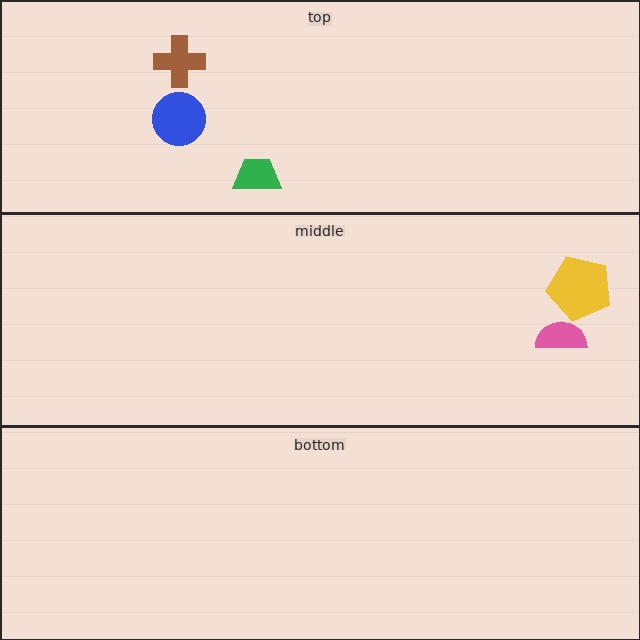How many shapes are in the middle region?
2.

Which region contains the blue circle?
The top region.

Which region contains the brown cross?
The top region.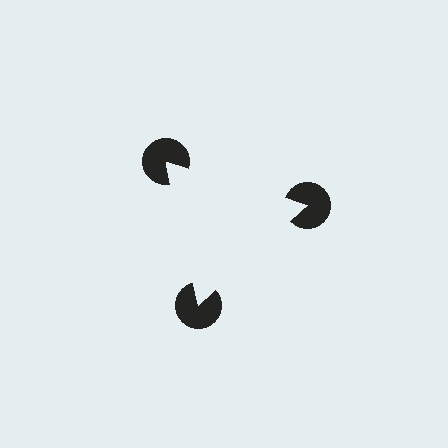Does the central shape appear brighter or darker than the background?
It typically appears slightly brighter than the background, even though no actual brightness change is drawn.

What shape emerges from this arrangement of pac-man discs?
An illusory triangle — its edges are inferred from the aligned wedge cuts in the pac-man discs, not physically drawn.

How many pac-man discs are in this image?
There are 3 — one at each vertex of the illusory triangle.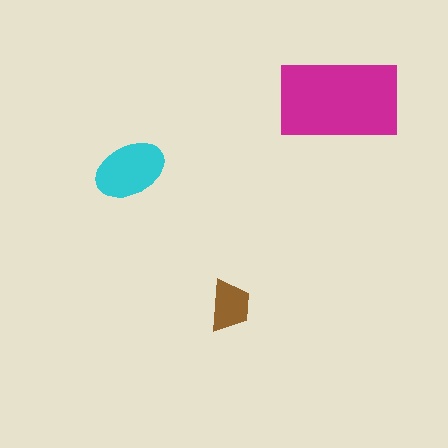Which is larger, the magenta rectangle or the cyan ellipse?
The magenta rectangle.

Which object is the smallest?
The brown trapezoid.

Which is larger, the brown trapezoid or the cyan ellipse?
The cyan ellipse.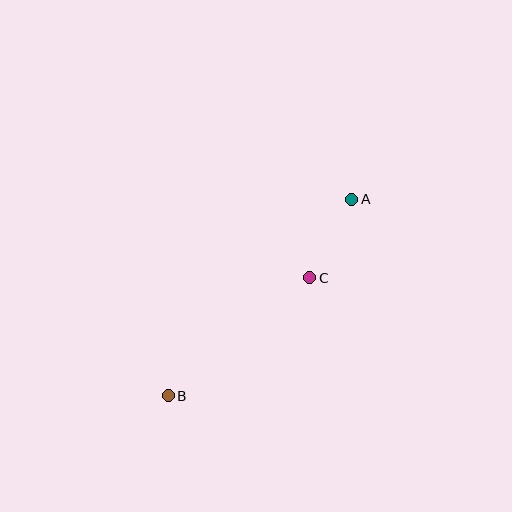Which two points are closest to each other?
Points A and C are closest to each other.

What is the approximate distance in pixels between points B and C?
The distance between B and C is approximately 184 pixels.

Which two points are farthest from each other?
Points A and B are farthest from each other.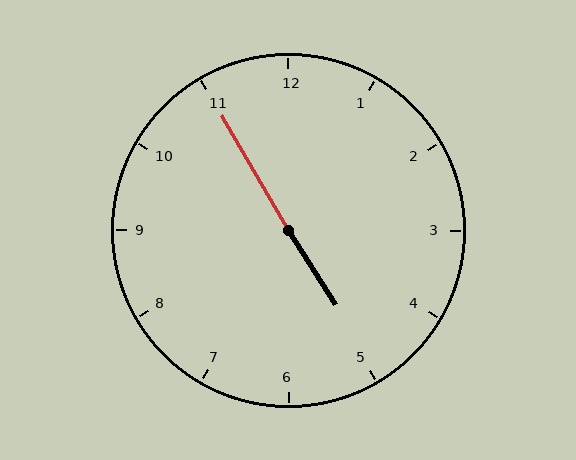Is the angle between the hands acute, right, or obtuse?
It is obtuse.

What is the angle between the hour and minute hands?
Approximately 178 degrees.